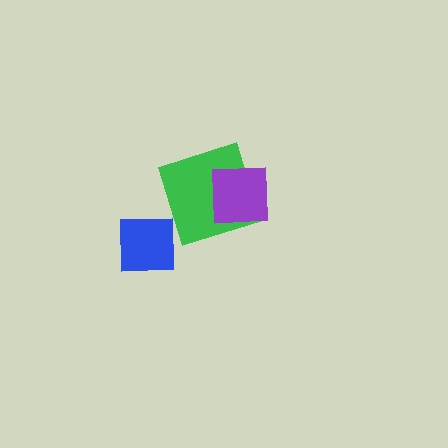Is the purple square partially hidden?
No, no other shape covers it.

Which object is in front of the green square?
The purple square is in front of the green square.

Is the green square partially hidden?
Yes, it is partially covered by another shape.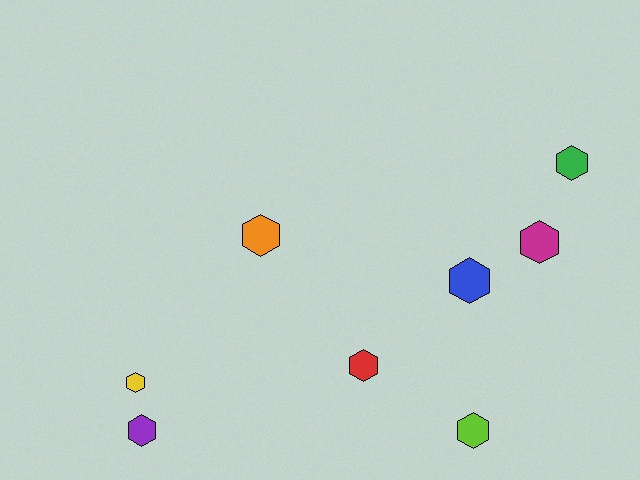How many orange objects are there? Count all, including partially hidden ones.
There is 1 orange object.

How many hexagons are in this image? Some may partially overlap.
There are 8 hexagons.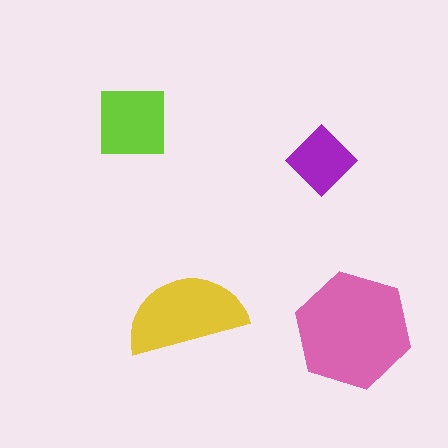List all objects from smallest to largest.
The purple diamond, the lime square, the yellow semicircle, the pink hexagon.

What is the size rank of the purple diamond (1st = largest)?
4th.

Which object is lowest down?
The pink hexagon is bottommost.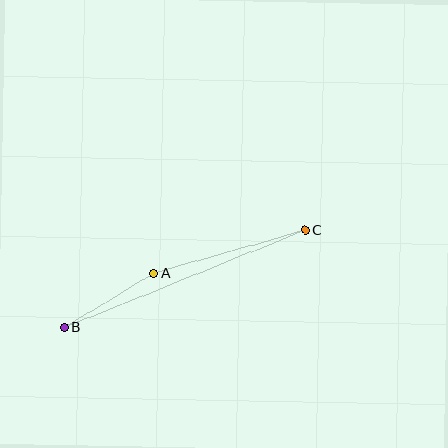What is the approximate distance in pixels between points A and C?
The distance between A and C is approximately 157 pixels.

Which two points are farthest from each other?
Points B and C are farthest from each other.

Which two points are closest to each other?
Points A and B are closest to each other.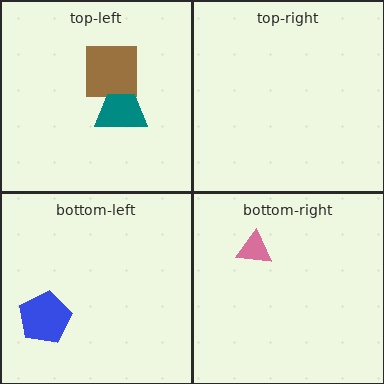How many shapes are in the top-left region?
2.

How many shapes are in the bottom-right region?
1.